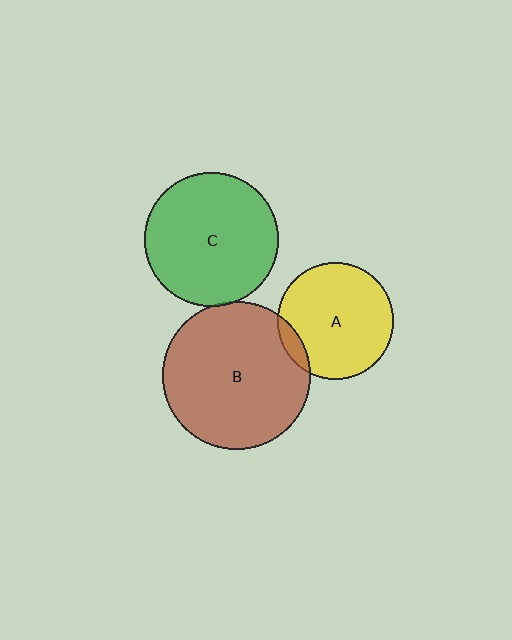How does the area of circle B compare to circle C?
Approximately 1.2 times.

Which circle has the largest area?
Circle B (brown).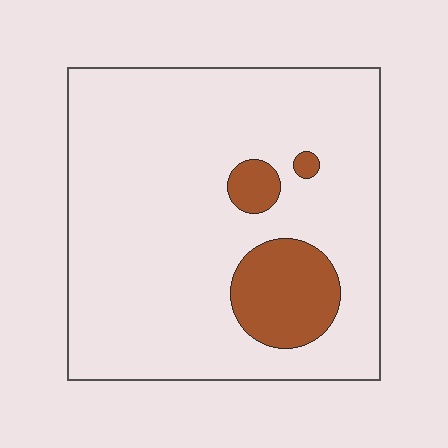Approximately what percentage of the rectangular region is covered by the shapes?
Approximately 15%.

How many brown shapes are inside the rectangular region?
3.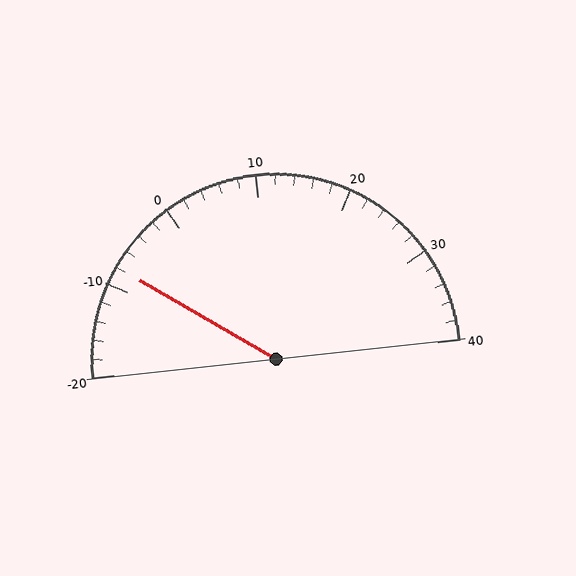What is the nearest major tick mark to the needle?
The nearest major tick mark is -10.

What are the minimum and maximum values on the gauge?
The gauge ranges from -20 to 40.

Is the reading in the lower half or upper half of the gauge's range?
The reading is in the lower half of the range (-20 to 40).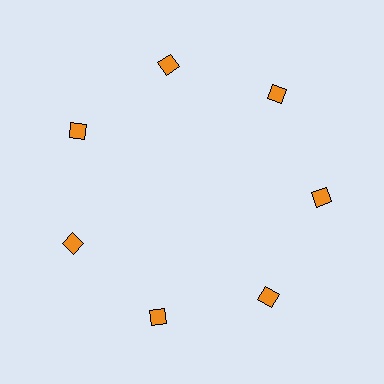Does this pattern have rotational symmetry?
Yes, this pattern has 7-fold rotational symmetry. It looks the same after rotating 51 degrees around the center.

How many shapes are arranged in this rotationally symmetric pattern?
There are 7 shapes, arranged in 7 groups of 1.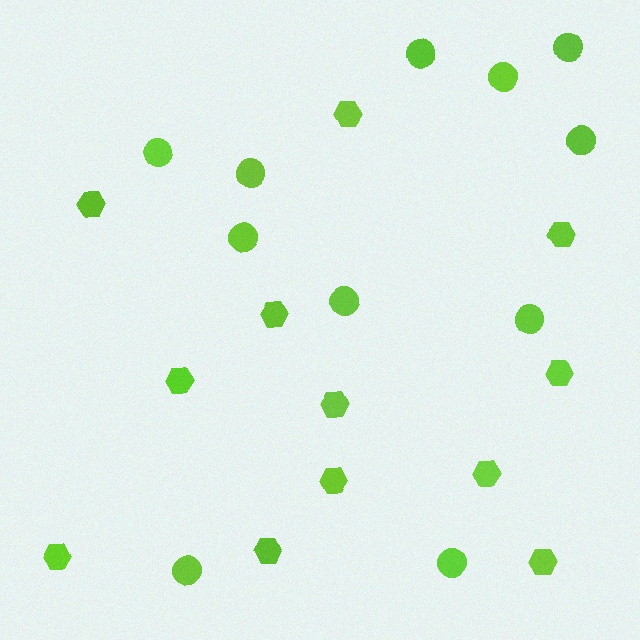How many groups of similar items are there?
There are 2 groups: one group of hexagons (12) and one group of circles (11).